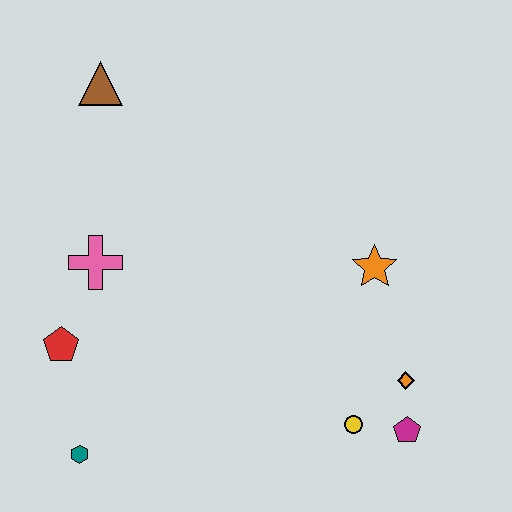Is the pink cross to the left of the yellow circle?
Yes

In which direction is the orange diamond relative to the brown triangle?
The orange diamond is to the right of the brown triangle.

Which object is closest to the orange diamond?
The magenta pentagon is closest to the orange diamond.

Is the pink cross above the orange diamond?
Yes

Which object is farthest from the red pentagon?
The magenta pentagon is farthest from the red pentagon.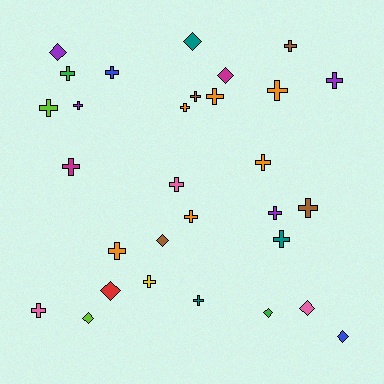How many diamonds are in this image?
There are 9 diamonds.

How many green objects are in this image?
There are 2 green objects.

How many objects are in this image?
There are 30 objects.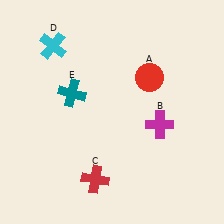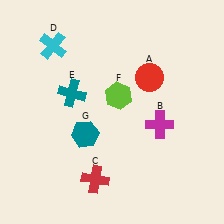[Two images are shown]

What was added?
A lime hexagon (F), a teal hexagon (G) were added in Image 2.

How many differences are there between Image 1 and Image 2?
There are 2 differences between the two images.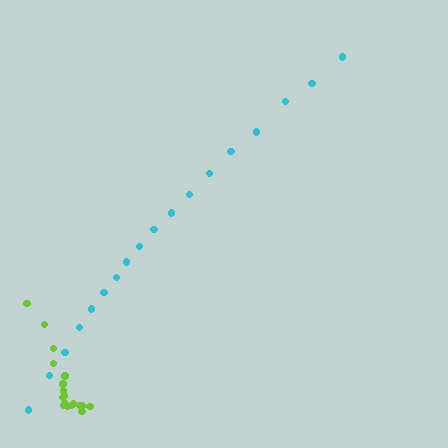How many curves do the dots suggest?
There are 2 distinct paths.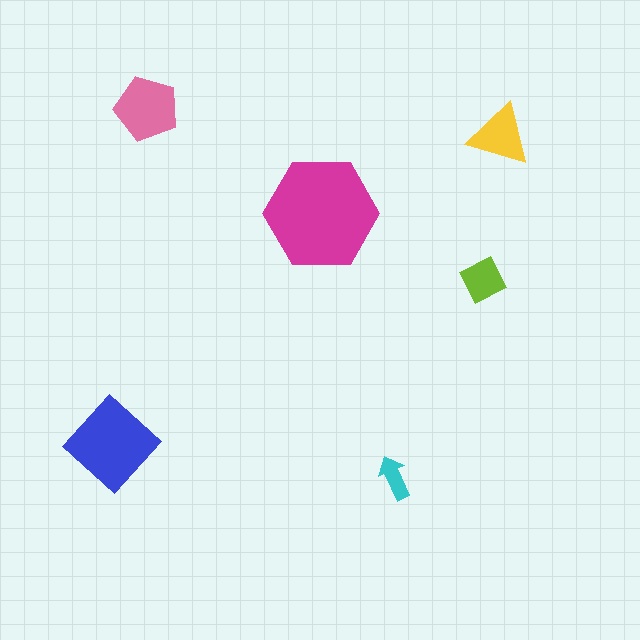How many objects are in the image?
There are 6 objects in the image.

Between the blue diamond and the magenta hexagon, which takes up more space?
The magenta hexagon.